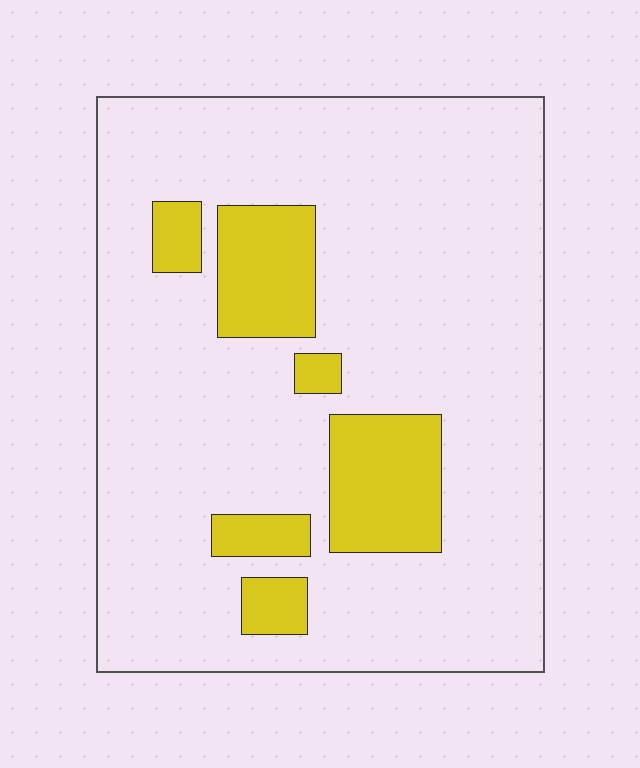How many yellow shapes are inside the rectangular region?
6.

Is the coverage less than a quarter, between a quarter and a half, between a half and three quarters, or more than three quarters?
Less than a quarter.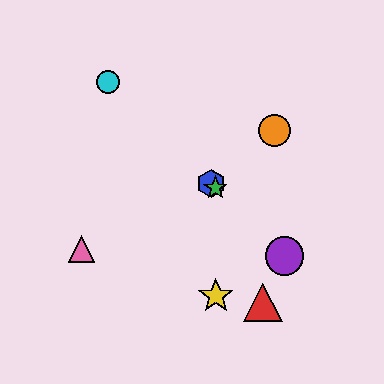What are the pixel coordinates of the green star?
The green star is at (215, 188).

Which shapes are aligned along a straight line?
The blue hexagon, the green star, the purple circle, the cyan circle are aligned along a straight line.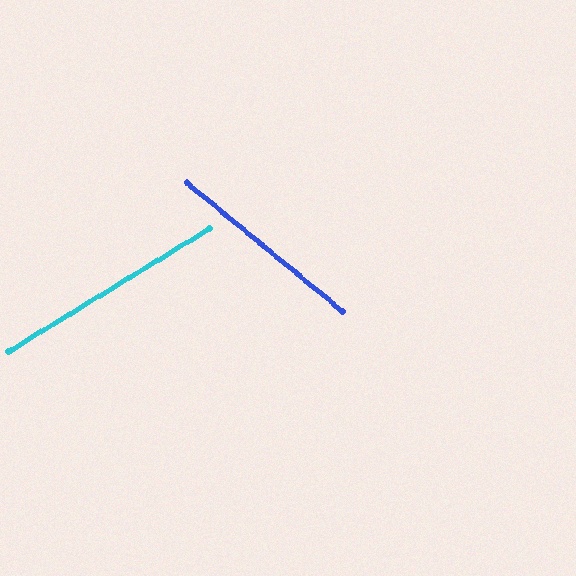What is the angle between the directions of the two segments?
Approximately 71 degrees.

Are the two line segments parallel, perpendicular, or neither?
Neither parallel nor perpendicular — they differ by about 71°.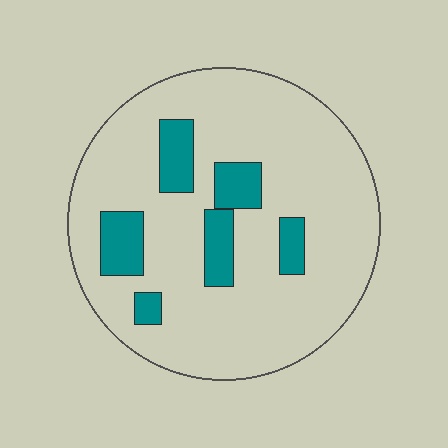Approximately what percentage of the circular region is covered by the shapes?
Approximately 15%.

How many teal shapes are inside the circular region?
6.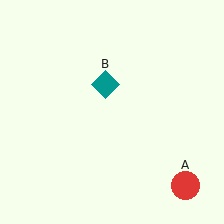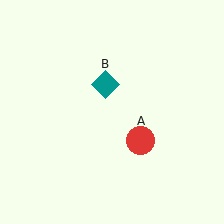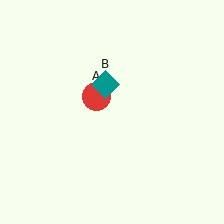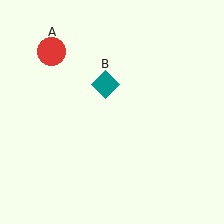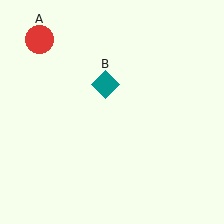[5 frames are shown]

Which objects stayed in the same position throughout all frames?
Teal diamond (object B) remained stationary.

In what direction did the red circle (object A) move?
The red circle (object A) moved up and to the left.